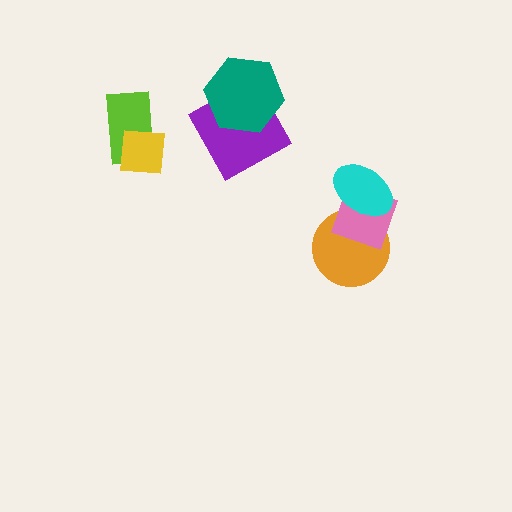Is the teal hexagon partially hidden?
No, no other shape covers it.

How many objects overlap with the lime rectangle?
1 object overlaps with the lime rectangle.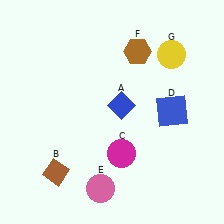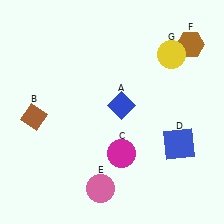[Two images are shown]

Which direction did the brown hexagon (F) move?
The brown hexagon (F) moved right.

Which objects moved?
The objects that moved are: the brown diamond (B), the blue square (D), the brown hexagon (F).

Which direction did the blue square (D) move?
The blue square (D) moved down.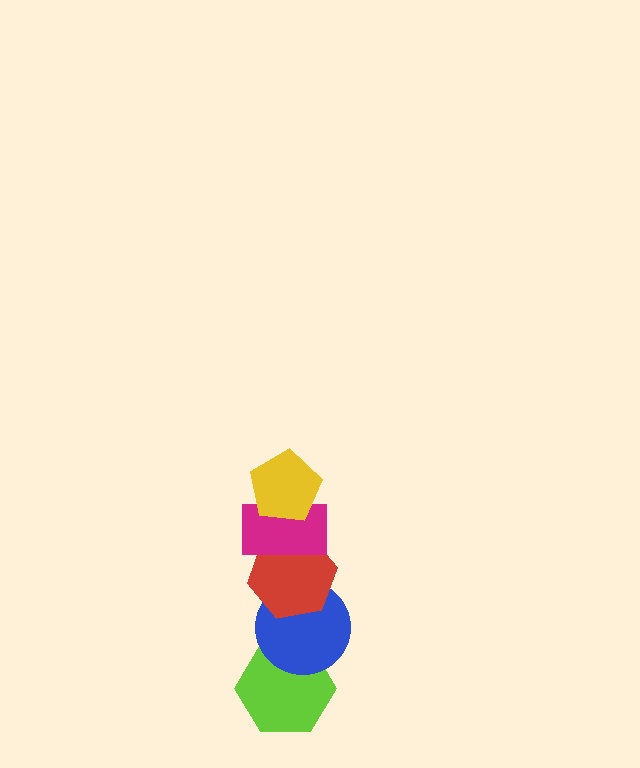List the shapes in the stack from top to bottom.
From top to bottom: the yellow pentagon, the magenta rectangle, the red hexagon, the blue circle, the lime hexagon.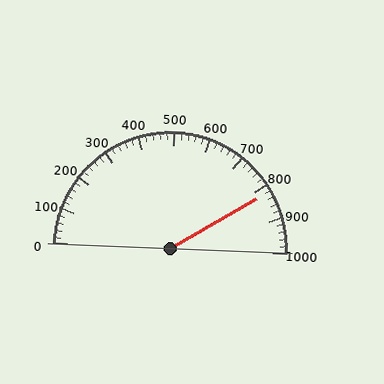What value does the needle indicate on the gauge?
The needle indicates approximately 820.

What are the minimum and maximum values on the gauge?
The gauge ranges from 0 to 1000.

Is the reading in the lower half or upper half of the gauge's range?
The reading is in the upper half of the range (0 to 1000).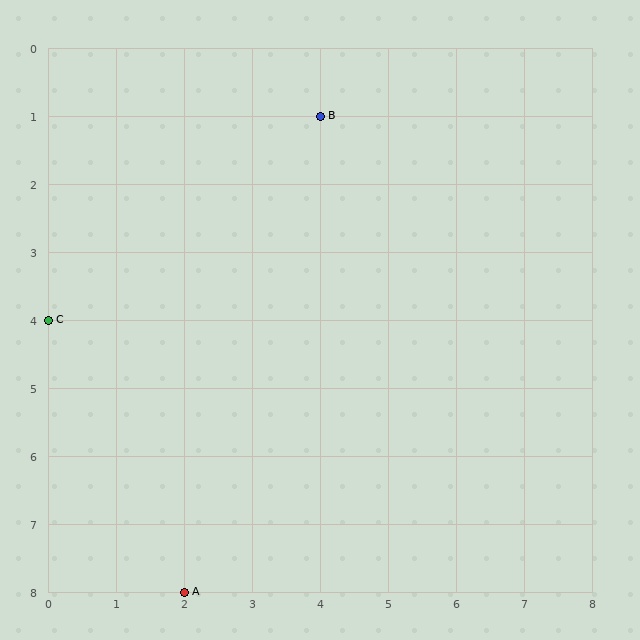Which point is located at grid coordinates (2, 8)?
Point A is at (2, 8).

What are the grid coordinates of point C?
Point C is at grid coordinates (0, 4).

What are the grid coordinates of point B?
Point B is at grid coordinates (4, 1).